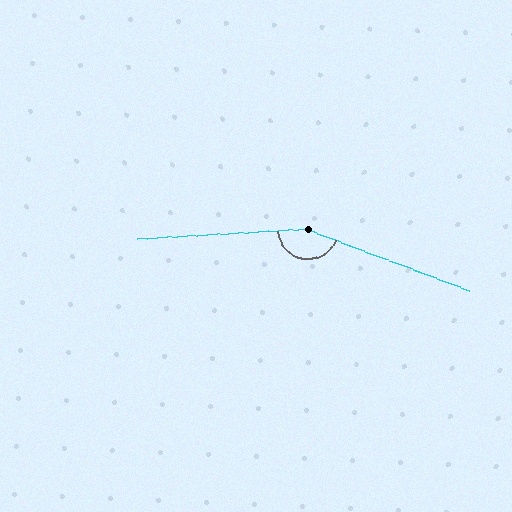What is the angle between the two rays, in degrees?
Approximately 156 degrees.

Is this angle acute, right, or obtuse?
It is obtuse.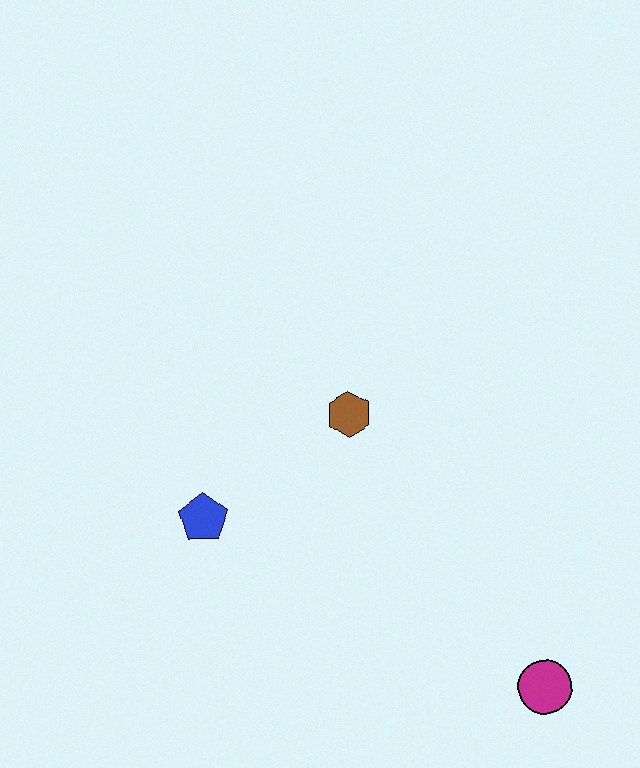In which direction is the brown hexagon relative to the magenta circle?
The brown hexagon is above the magenta circle.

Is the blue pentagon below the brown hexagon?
Yes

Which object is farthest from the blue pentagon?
The magenta circle is farthest from the blue pentagon.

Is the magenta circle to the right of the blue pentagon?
Yes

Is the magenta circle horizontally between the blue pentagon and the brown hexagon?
No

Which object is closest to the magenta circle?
The brown hexagon is closest to the magenta circle.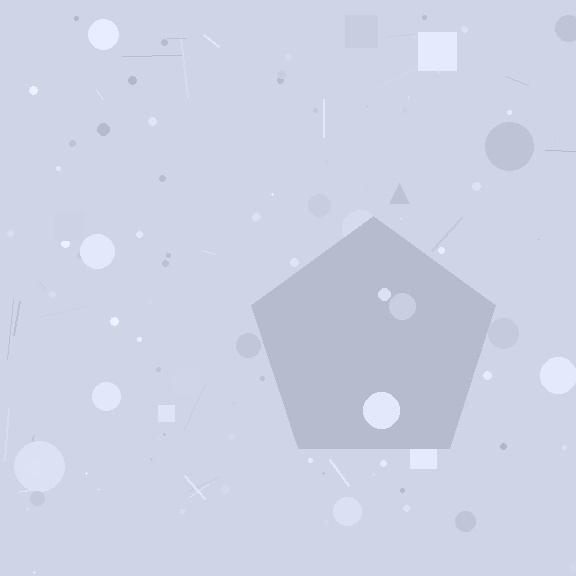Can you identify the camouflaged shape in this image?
The camouflaged shape is a pentagon.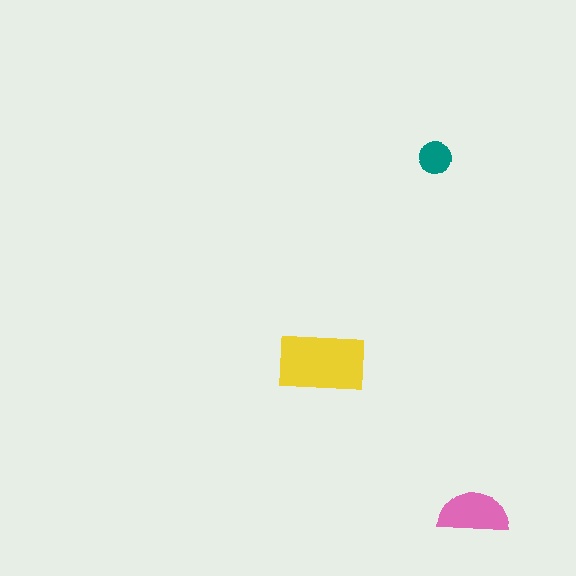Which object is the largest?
The yellow rectangle.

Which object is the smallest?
The teal circle.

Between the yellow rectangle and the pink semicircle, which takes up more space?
The yellow rectangle.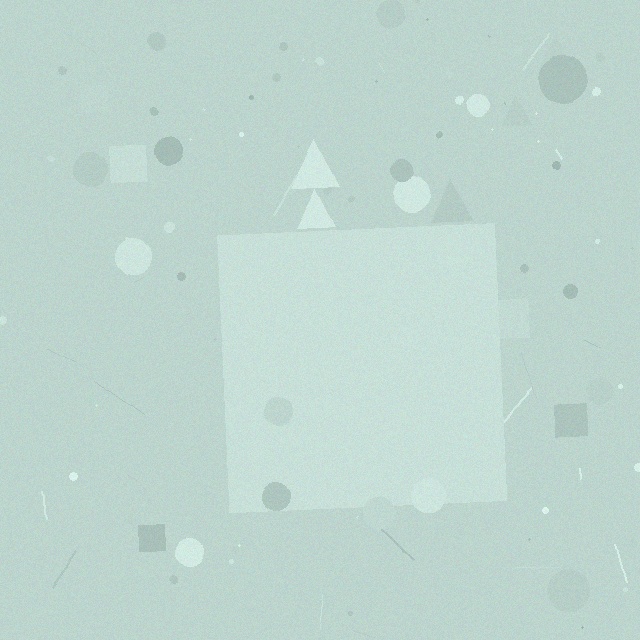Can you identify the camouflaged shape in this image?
The camouflaged shape is a square.